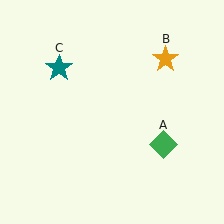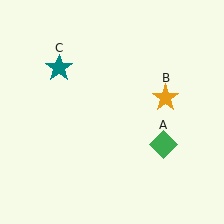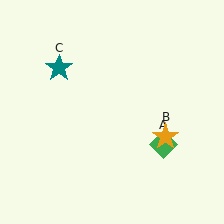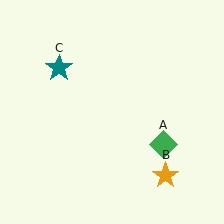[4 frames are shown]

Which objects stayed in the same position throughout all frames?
Green diamond (object A) and teal star (object C) remained stationary.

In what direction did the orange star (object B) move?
The orange star (object B) moved down.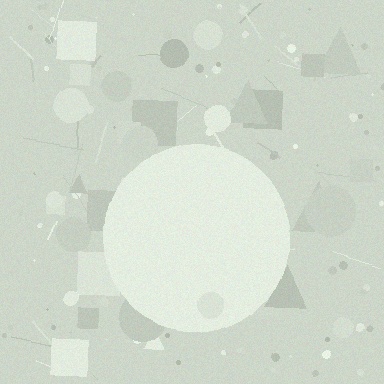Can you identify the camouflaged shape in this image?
The camouflaged shape is a circle.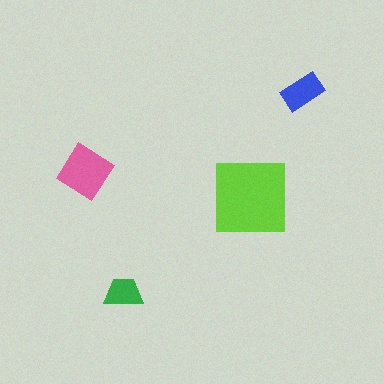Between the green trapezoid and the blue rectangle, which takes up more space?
The blue rectangle.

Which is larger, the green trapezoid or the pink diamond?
The pink diamond.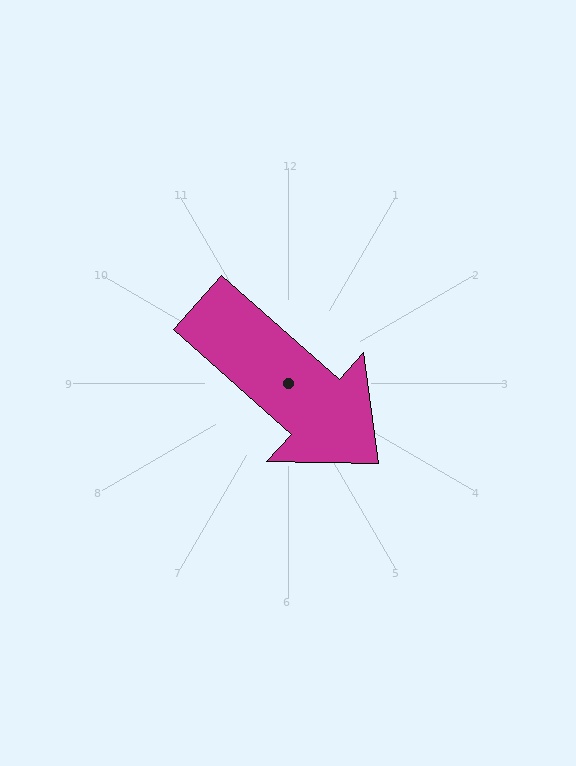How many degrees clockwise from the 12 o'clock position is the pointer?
Approximately 132 degrees.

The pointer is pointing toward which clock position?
Roughly 4 o'clock.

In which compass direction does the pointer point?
Southeast.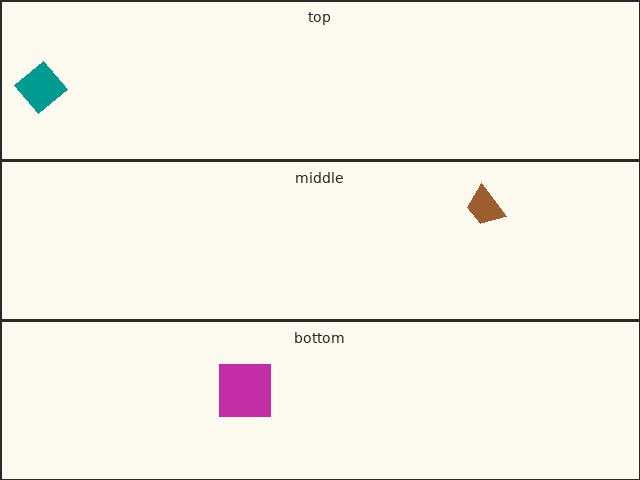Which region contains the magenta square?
The bottom region.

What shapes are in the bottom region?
The magenta square.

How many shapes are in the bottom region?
1.